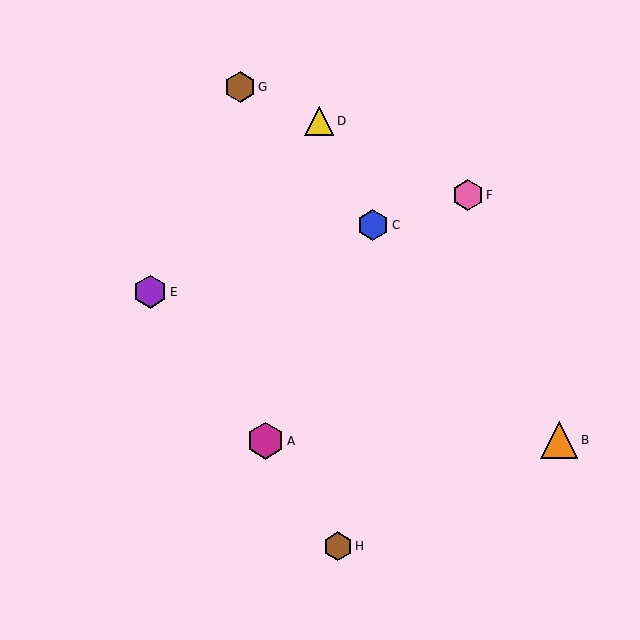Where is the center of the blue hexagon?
The center of the blue hexagon is at (373, 225).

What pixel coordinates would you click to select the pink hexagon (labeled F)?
Click at (468, 195) to select the pink hexagon F.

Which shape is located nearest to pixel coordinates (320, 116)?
The yellow triangle (labeled D) at (319, 121) is nearest to that location.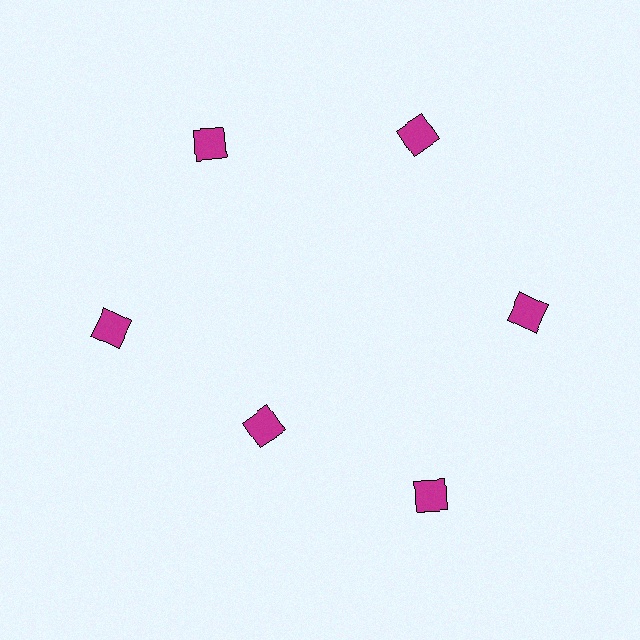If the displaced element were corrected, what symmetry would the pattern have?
It would have 6-fold rotational symmetry — the pattern would map onto itself every 60 degrees.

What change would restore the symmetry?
The symmetry would be restored by moving it outward, back onto the ring so that all 6 diamonds sit at equal angles and equal distance from the center.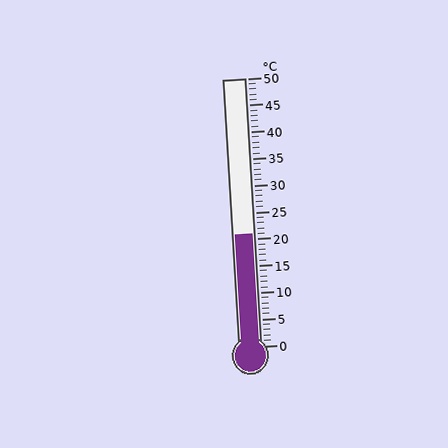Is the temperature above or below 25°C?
The temperature is below 25°C.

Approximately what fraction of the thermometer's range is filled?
The thermometer is filled to approximately 40% of its range.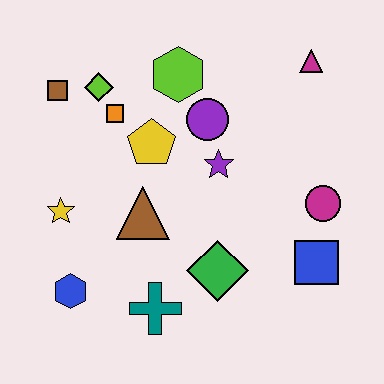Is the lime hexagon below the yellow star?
No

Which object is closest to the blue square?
The magenta circle is closest to the blue square.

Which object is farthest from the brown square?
The blue square is farthest from the brown square.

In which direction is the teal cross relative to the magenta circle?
The teal cross is to the left of the magenta circle.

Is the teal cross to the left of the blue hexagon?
No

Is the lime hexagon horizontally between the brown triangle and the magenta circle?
Yes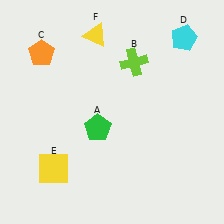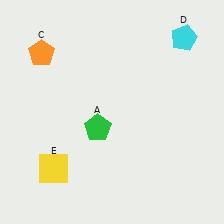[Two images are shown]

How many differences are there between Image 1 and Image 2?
There are 2 differences between the two images.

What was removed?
The lime cross (B), the yellow triangle (F) were removed in Image 2.